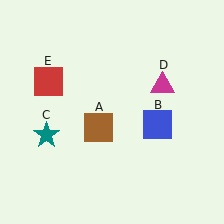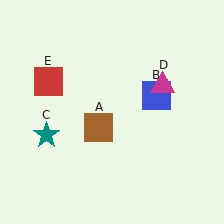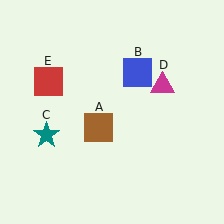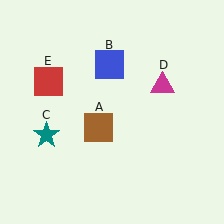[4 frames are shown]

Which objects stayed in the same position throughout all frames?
Brown square (object A) and teal star (object C) and magenta triangle (object D) and red square (object E) remained stationary.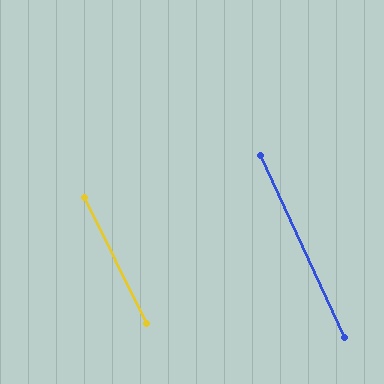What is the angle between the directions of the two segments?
Approximately 1 degree.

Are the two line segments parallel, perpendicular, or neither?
Parallel — their directions differ by only 1.3°.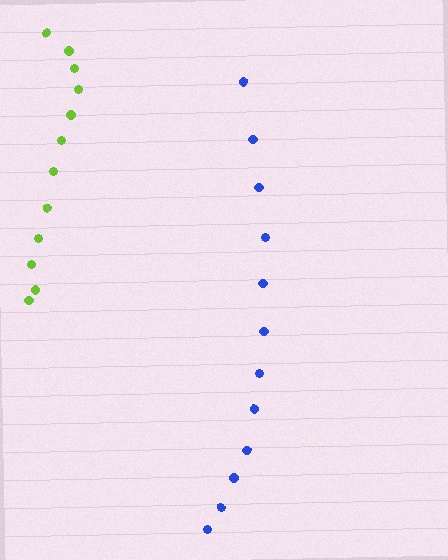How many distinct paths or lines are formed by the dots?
There are 2 distinct paths.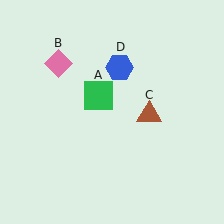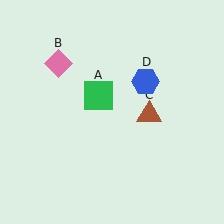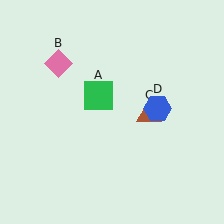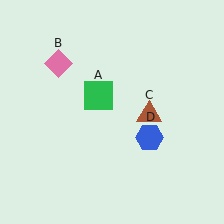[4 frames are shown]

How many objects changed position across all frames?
1 object changed position: blue hexagon (object D).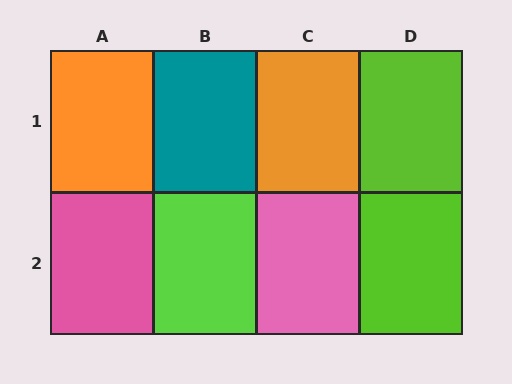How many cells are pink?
2 cells are pink.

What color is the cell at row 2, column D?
Lime.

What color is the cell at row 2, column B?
Lime.